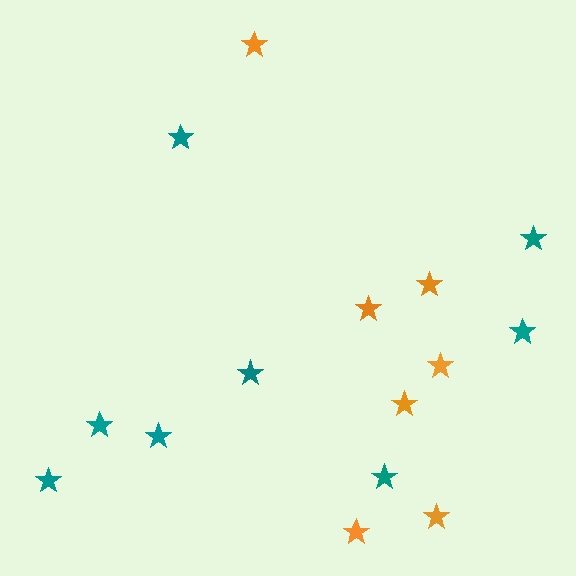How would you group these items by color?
There are 2 groups: one group of teal stars (8) and one group of orange stars (7).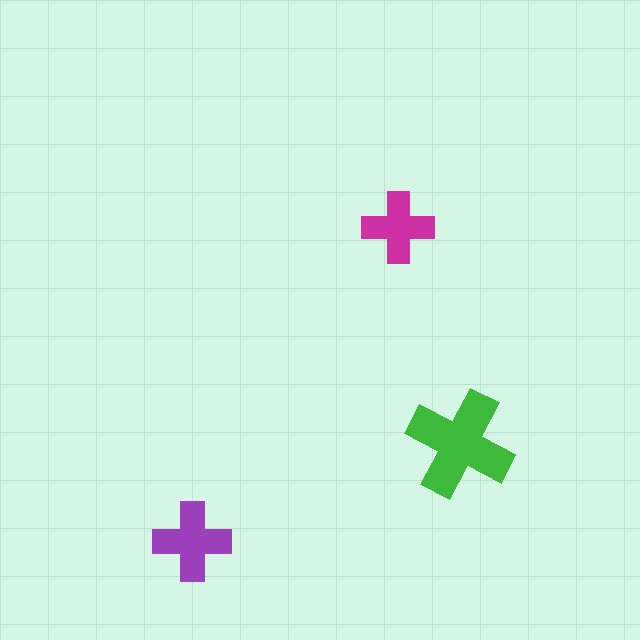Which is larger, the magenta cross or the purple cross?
The purple one.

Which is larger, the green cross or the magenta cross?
The green one.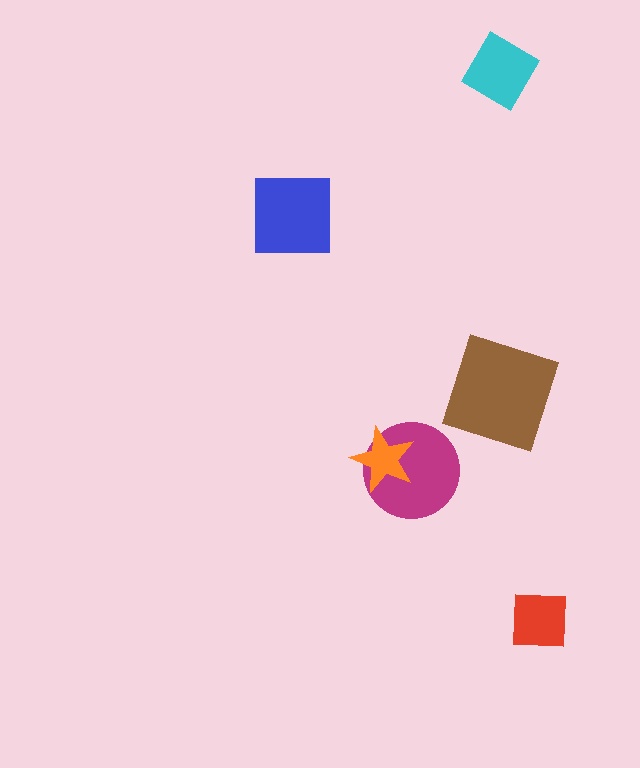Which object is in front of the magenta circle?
The orange star is in front of the magenta circle.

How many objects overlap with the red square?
0 objects overlap with the red square.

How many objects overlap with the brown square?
0 objects overlap with the brown square.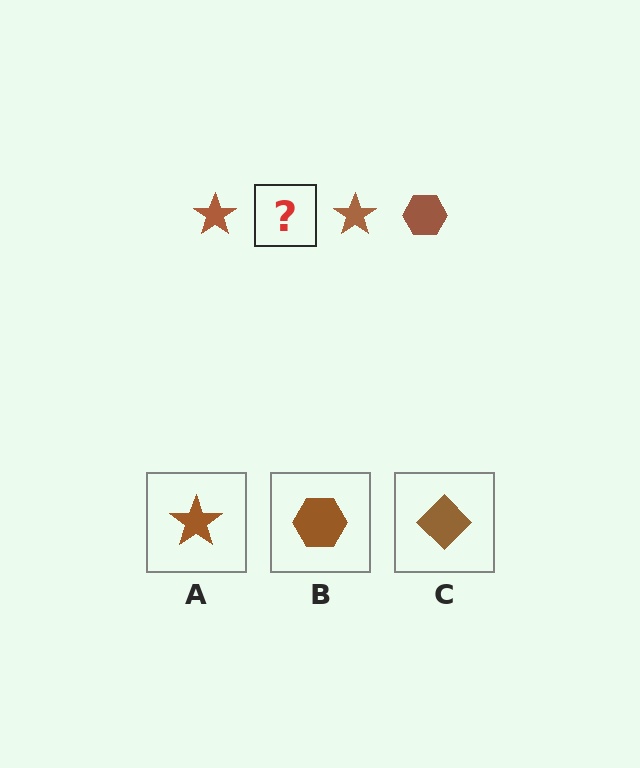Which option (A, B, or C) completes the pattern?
B.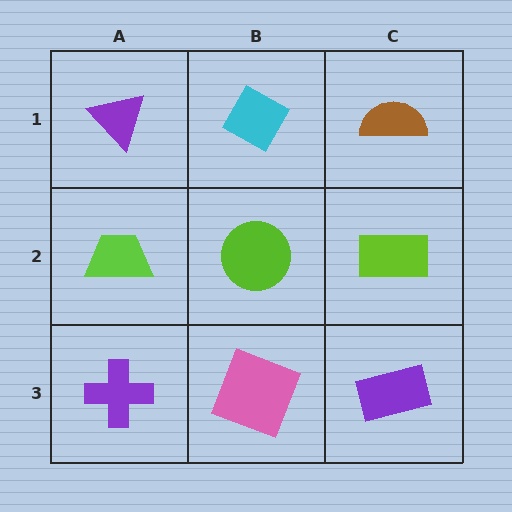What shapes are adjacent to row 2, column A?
A purple triangle (row 1, column A), a purple cross (row 3, column A), a lime circle (row 2, column B).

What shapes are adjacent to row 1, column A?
A lime trapezoid (row 2, column A), a cyan diamond (row 1, column B).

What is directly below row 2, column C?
A purple rectangle.